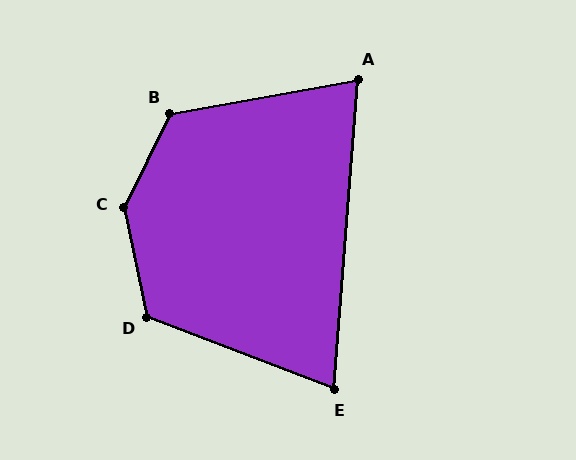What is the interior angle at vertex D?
Approximately 123 degrees (obtuse).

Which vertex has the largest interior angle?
C, at approximately 142 degrees.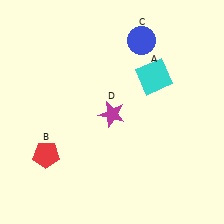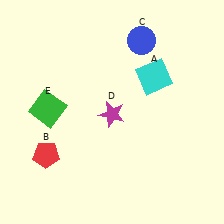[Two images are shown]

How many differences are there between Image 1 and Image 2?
There is 1 difference between the two images.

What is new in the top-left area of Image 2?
A green square (E) was added in the top-left area of Image 2.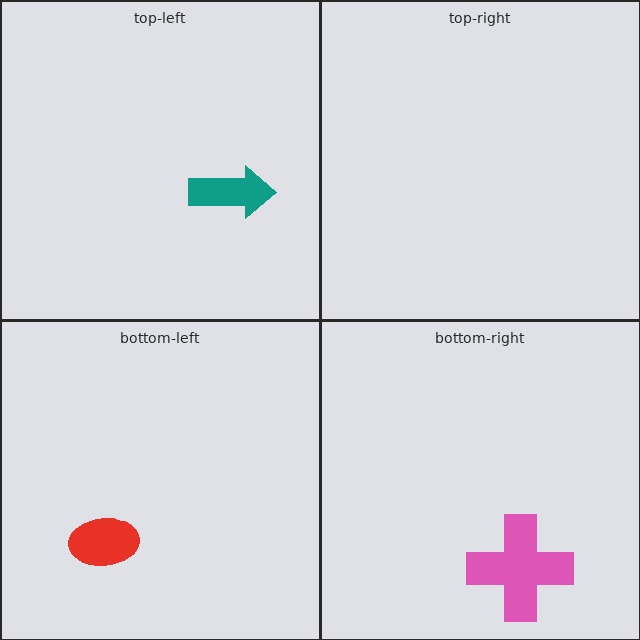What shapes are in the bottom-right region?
The pink cross.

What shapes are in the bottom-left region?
The red ellipse.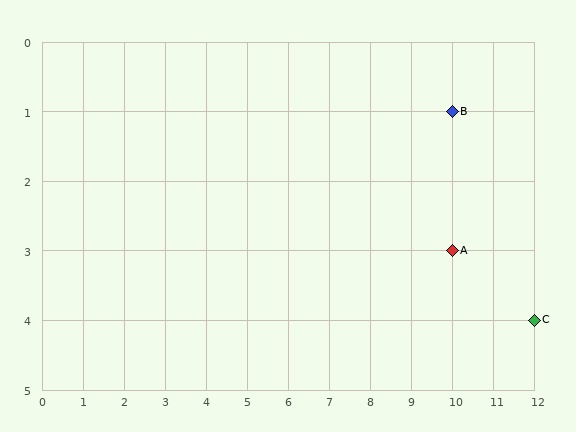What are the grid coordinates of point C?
Point C is at grid coordinates (12, 4).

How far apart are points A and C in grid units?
Points A and C are 2 columns and 1 row apart (about 2.2 grid units diagonally).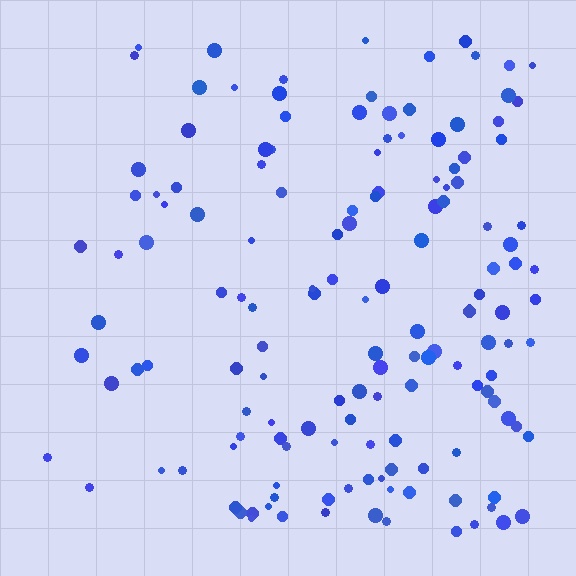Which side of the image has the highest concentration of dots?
The right.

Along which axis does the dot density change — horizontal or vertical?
Horizontal.